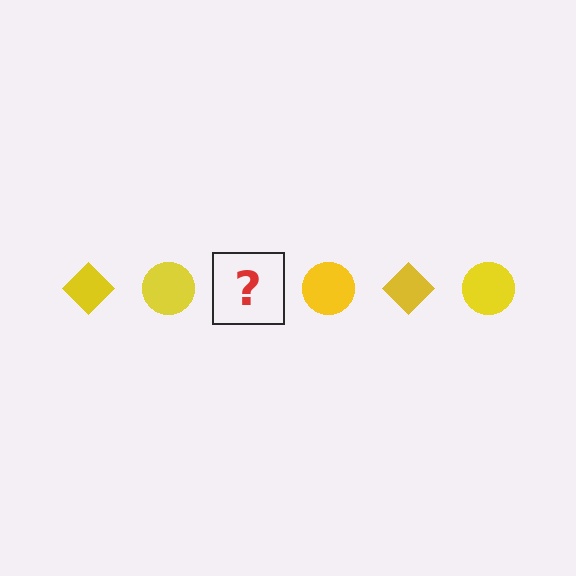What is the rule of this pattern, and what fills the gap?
The rule is that the pattern cycles through diamond, circle shapes in yellow. The gap should be filled with a yellow diamond.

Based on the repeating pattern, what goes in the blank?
The blank should be a yellow diamond.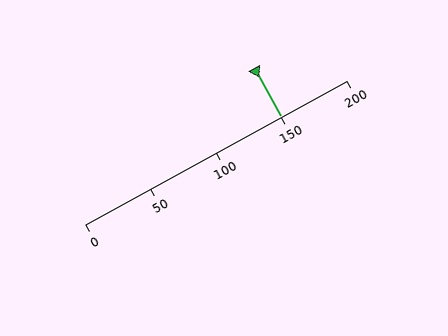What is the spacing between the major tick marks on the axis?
The major ticks are spaced 50 apart.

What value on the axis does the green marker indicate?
The marker indicates approximately 150.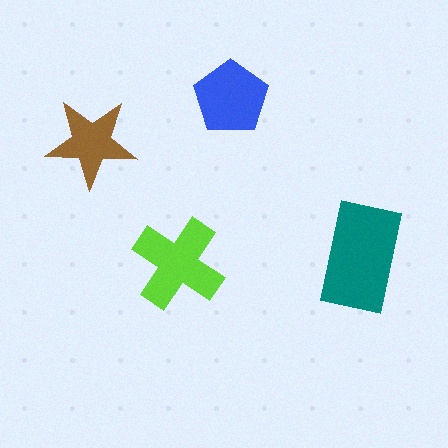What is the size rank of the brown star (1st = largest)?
4th.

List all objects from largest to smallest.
The teal rectangle, the lime cross, the blue pentagon, the brown star.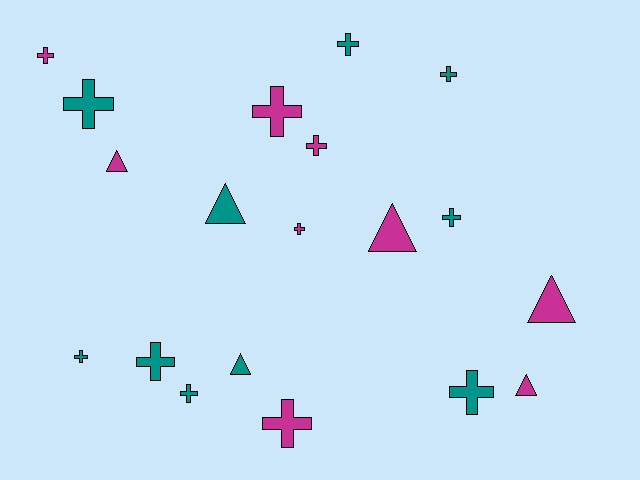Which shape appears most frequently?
Cross, with 13 objects.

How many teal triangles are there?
There are 2 teal triangles.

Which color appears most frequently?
Teal, with 10 objects.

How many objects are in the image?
There are 19 objects.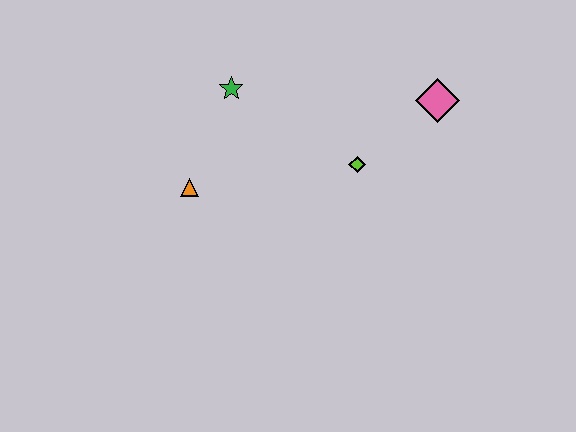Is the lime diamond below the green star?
Yes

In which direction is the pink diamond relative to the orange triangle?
The pink diamond is to the right of the orange triangle.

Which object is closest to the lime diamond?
The pink diamond is closest to the lime diamond.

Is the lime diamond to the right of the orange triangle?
Yes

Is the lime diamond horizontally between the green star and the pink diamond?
Yes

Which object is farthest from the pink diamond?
The orange triangle is farthest from the pink diamond.